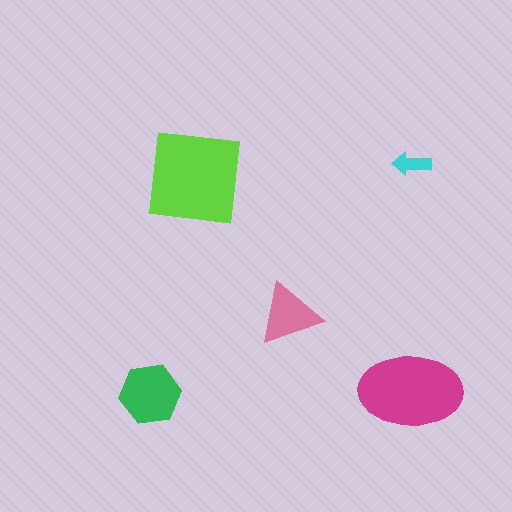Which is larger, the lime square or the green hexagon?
The lime square.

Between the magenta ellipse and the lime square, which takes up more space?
The lime square.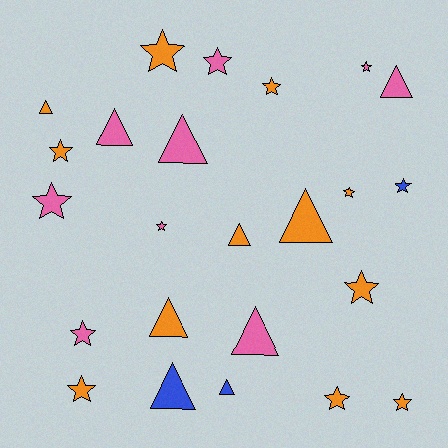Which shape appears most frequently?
Star, with 14 objects.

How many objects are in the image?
There are 24 objects.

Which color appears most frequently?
Orange, with 12 objects.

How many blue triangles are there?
There are 2 blue triangles.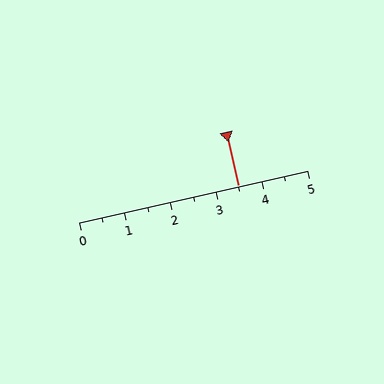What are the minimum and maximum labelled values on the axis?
The axis runs from 0 to 5.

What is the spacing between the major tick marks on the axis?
The major ticks are spaced 1 apart.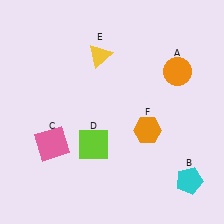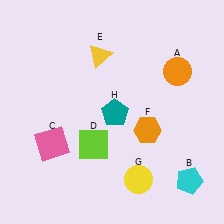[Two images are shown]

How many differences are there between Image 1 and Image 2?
There are 2 differences between the two images.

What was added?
A yellow circle (G), a teal pentagon (H) were added in Image 2.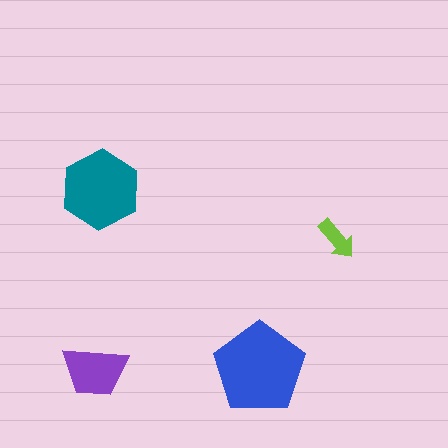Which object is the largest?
The blue pentagon.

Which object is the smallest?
The lime arrow.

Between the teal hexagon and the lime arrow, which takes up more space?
The teal hexagon.